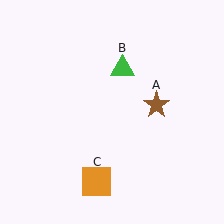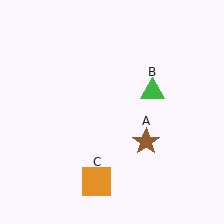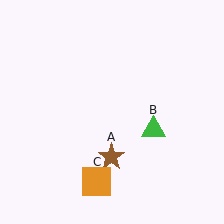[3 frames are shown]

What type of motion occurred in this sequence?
The brown star (object A), green triangle (object B) rotated clockwise around the center of the scene.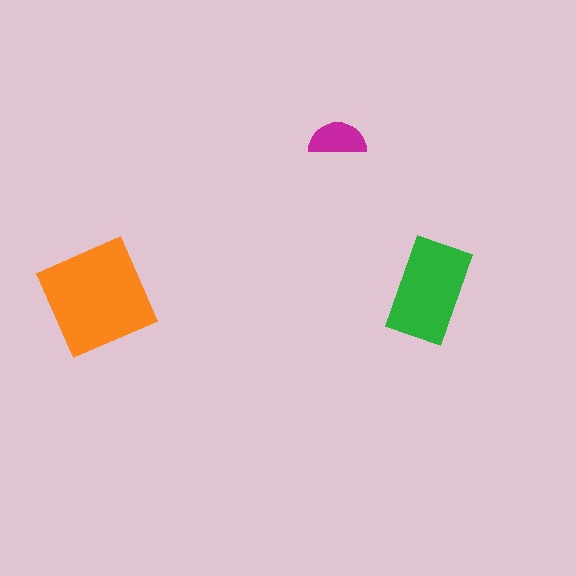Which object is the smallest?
The magenta semicircle.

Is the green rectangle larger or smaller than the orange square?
Smaller.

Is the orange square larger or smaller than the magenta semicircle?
Larger.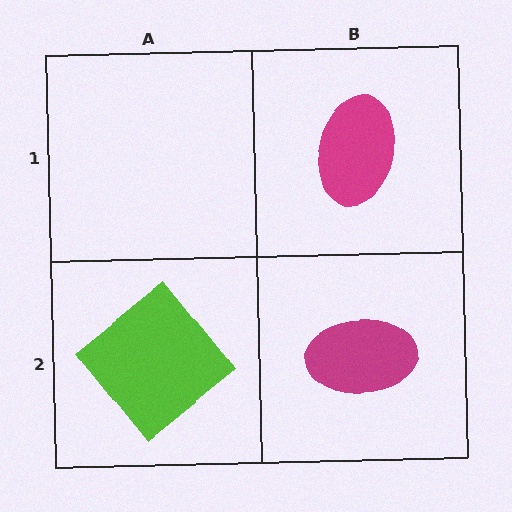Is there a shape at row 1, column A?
No, that cell is empty.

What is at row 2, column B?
A magenta ellipse.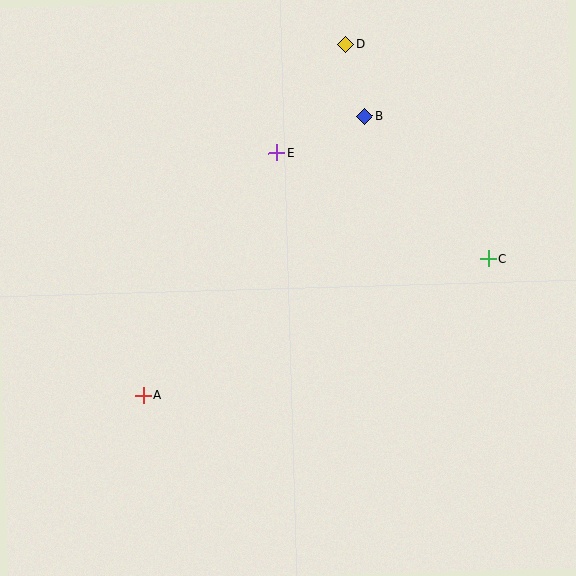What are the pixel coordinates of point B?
Point B is at (365, 117).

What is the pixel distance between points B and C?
The distance between B and C is 189 pixels.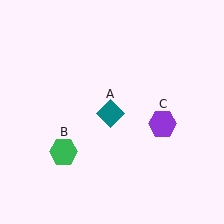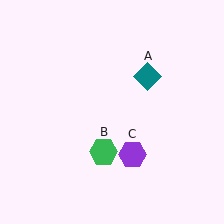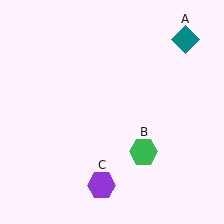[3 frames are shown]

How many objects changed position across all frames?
3 objects changed position: teal diamond (object A), green hexagon (object B), purple hexagon (object C).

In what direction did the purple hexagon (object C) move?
The purple hexagon (object C) moved down and to the left.